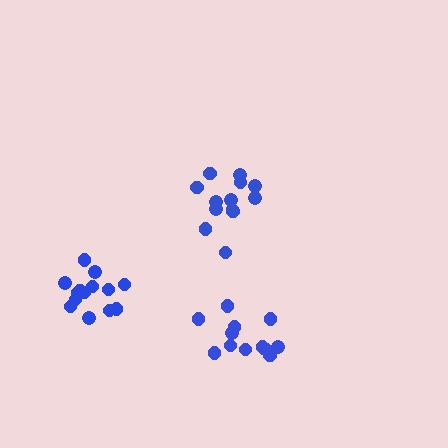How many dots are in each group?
Group 1: 12 dots, Group 2: 13 dots, Group 3: 14 dots (39 total).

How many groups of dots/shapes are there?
There are 3 groups.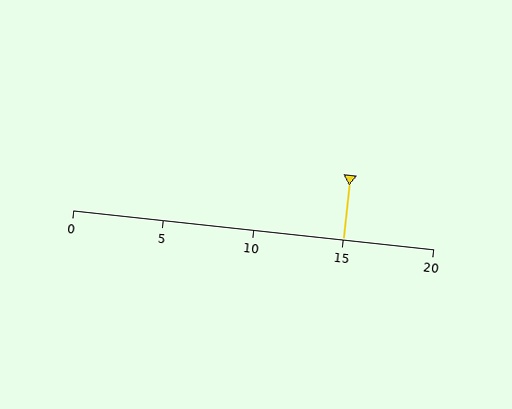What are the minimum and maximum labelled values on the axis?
The axis runs from 0 to 20.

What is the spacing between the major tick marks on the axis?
The major ticks are spaced 5 apart.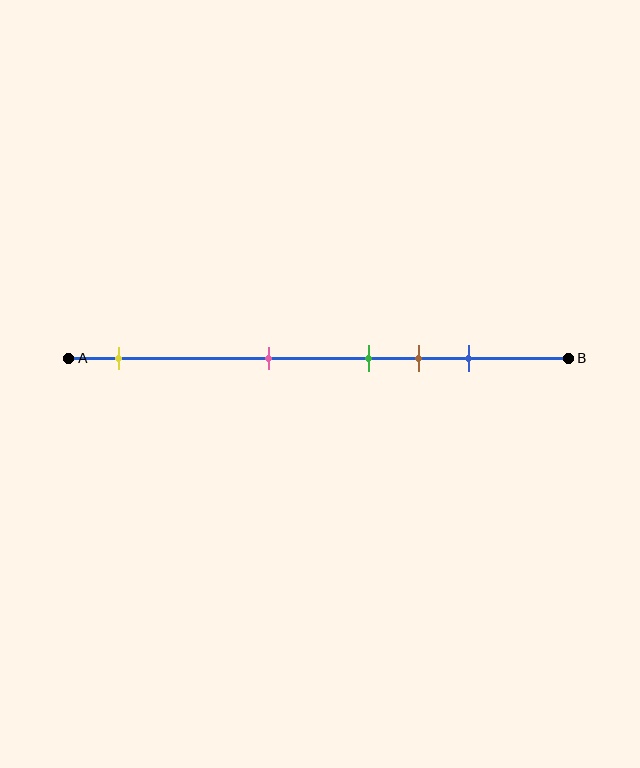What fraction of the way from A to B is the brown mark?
The brown mark is approximately 70% (0.7) of the way from A to B.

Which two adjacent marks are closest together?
The green and brown marks are the closest adjacent pair.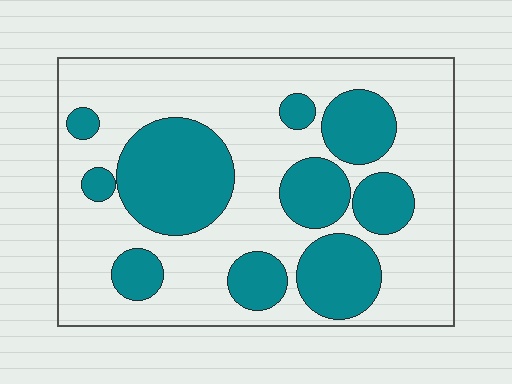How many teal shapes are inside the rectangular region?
10.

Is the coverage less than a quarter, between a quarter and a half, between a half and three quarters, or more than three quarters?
Between a quarter and a half.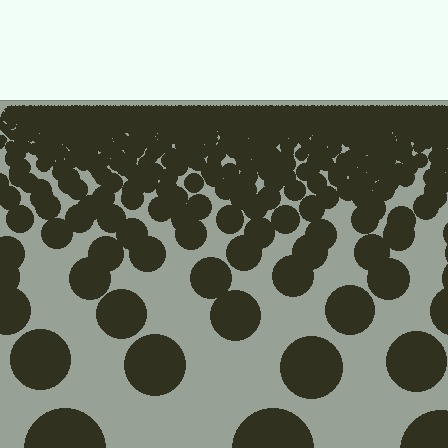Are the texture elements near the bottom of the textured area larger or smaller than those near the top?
Larger. Near the bottom, elements are closer to the viewer and appear at a bigger on-screen size.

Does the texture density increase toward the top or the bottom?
Density increases toward the top.